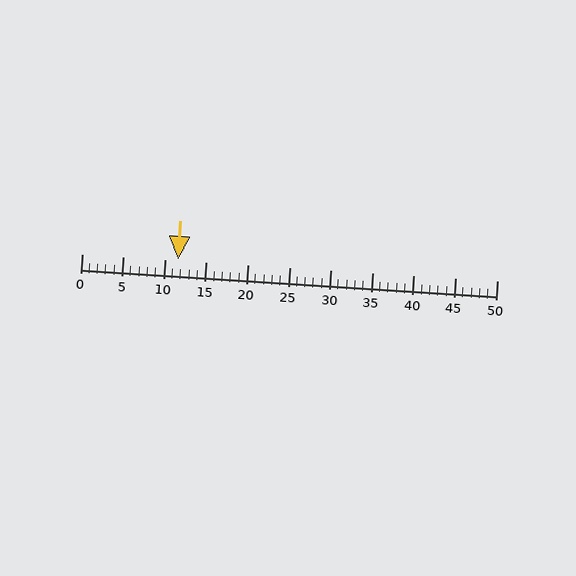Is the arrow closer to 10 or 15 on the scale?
The arrow is closer to 10.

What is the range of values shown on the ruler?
The ruler shows values from 0 to 50.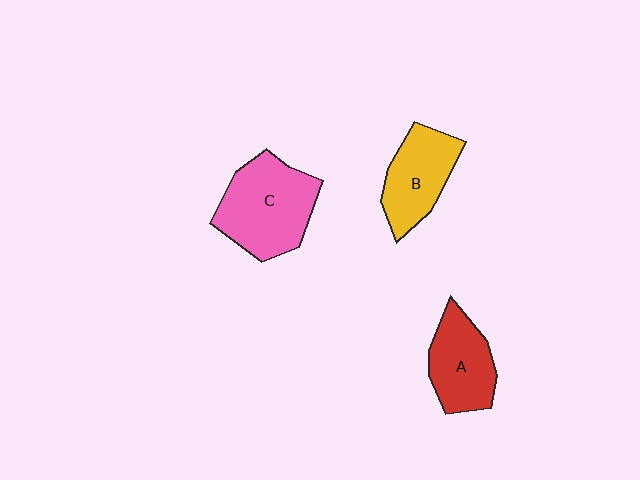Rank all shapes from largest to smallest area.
From largest to smallest: C (pink), B (yellow), A (red).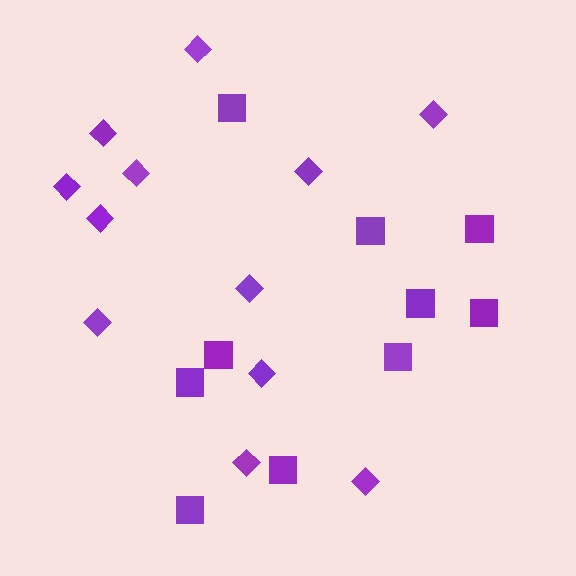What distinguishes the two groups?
There are 2 groups: one group of diamonds (12) and one group of squares (10).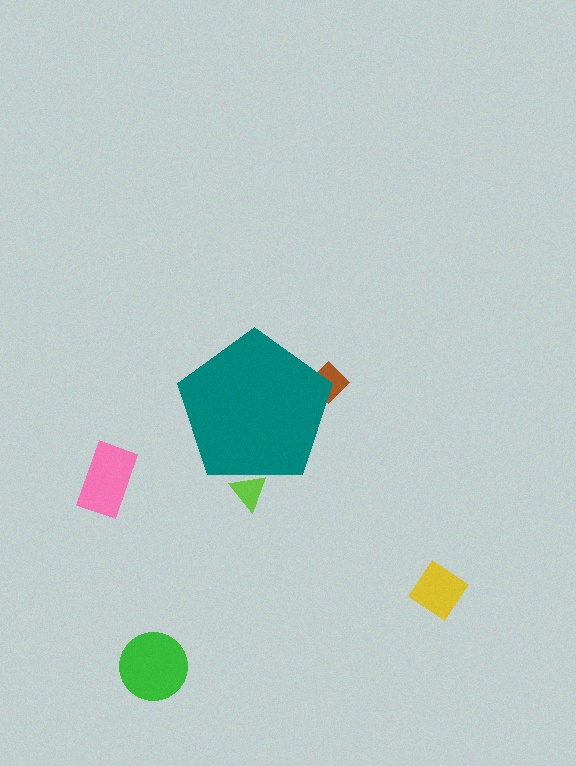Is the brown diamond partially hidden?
Yes, the brown diamond is partially hidden behind the teal pentagon.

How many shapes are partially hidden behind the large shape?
2 shapes are partially hidden.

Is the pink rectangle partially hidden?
No, the pink rectangle is fully visible.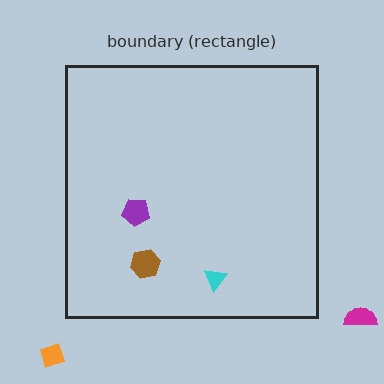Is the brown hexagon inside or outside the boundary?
Inside.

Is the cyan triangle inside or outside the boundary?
Inside.